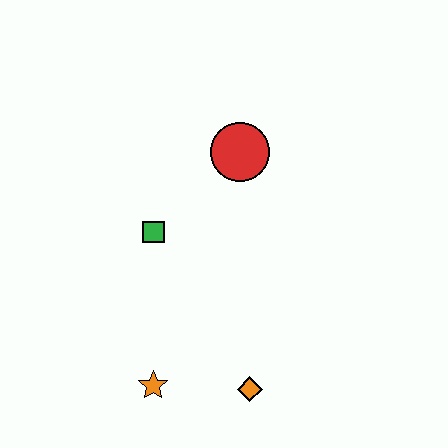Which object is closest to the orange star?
The orange diamond is closest to the orange star.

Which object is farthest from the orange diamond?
The red circle is farthest from the orange diamond.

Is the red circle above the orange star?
Yes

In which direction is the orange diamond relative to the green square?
The orange diamond is below the green square.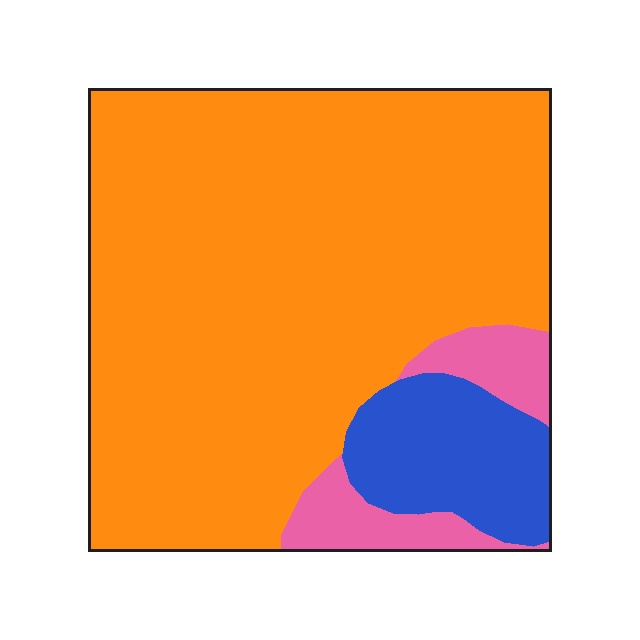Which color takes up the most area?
Orange, at roughly 80%.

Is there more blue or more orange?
Orange.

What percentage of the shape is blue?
Blue covers 12% of the shape.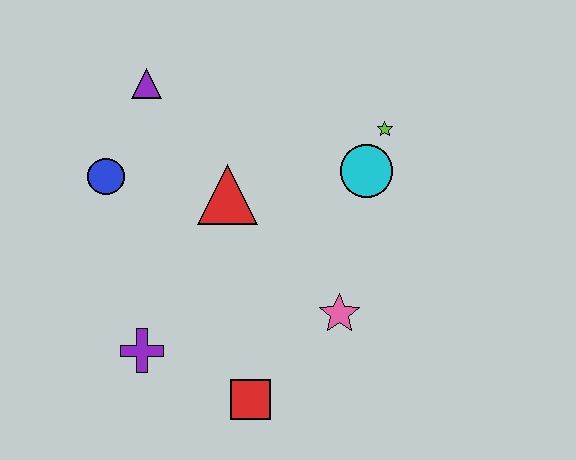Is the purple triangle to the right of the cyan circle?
No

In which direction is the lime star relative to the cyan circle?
The lime star is above the cyan circle.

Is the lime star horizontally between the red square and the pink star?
No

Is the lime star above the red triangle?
Yes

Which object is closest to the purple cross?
The red square is closest to the purple cross.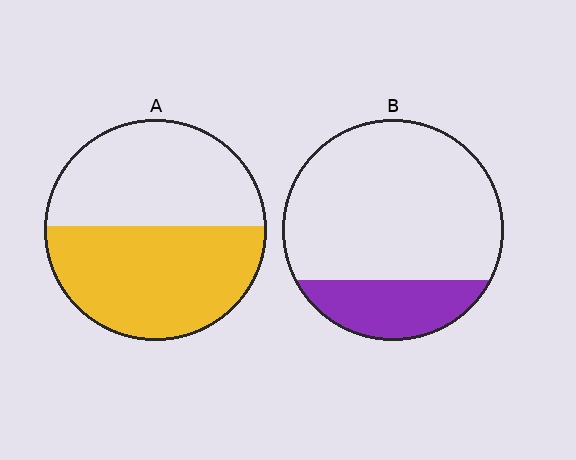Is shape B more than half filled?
No.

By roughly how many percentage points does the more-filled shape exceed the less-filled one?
By roughly 30 percentage points (A over B).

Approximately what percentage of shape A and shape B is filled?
A is approximately 50% and B is approximately 20%.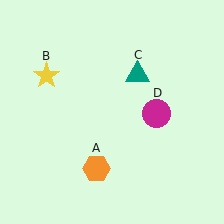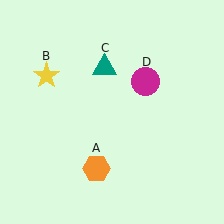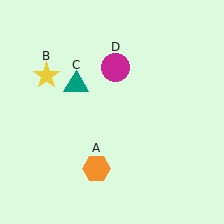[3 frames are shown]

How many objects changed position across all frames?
2 objects changed position: teal triangle (object C), magenta circle (object D).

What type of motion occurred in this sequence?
The teal triangle (object C), magenta circle (object D) rotated counterclockwise around the center of the scene.